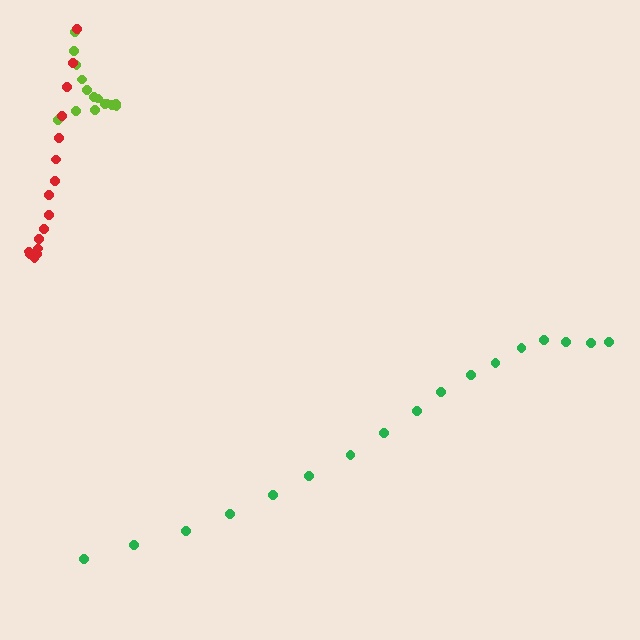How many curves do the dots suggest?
There are 3 distinct paths.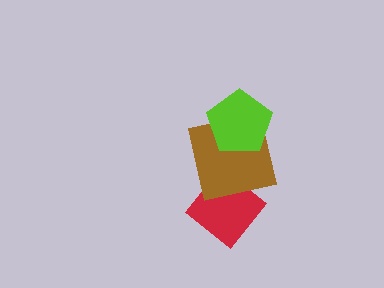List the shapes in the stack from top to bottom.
From top to bottom: the lime pentagon, the brown square, the red diamond.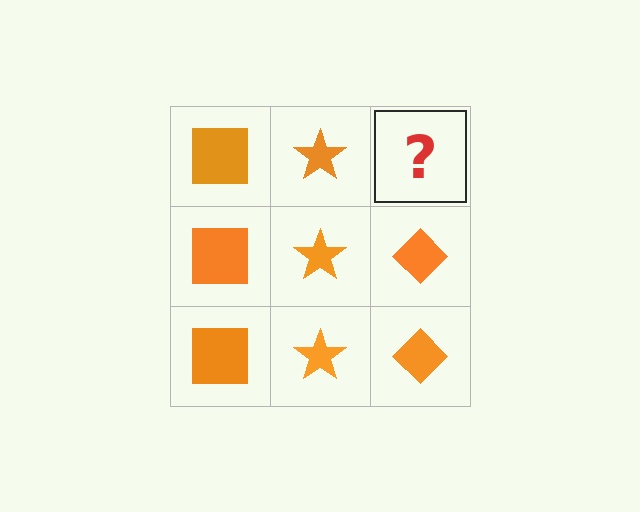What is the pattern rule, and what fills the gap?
The rule is that each column has a consistent shape. The gap should be filled with an orange diamond.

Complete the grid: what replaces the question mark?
The question mark should be replaced with an orange diamond.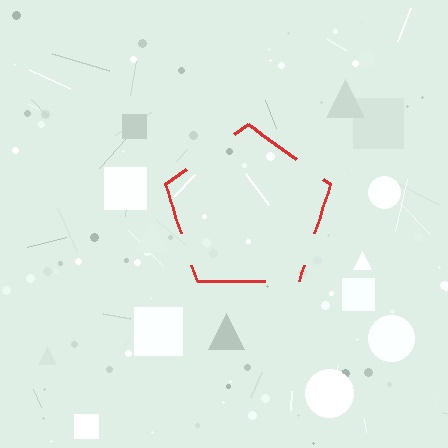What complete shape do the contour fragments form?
The contour fragments form a pentagon.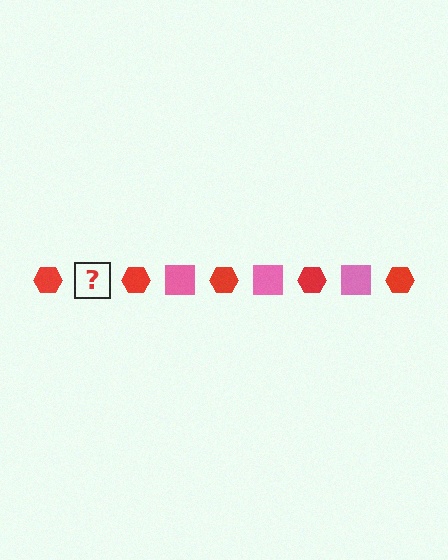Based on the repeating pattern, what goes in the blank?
The blank should be a pink square.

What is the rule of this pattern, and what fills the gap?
The rule is that the pattern alternates between red hexagon and pink square. The gap should be filled with a pink square.